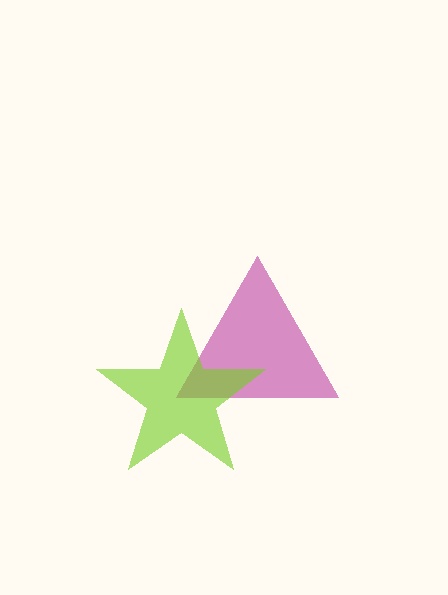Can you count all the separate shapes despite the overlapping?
Yes, there are 2 separate shapes.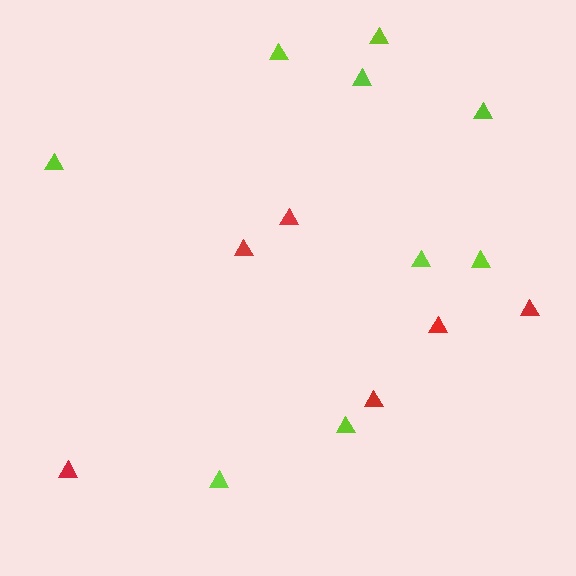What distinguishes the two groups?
There are 2 groups: one group of red triangles (6) and one group of lime triangles (9).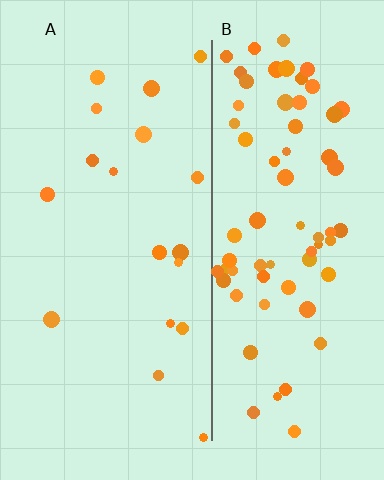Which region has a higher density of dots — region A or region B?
B (the right).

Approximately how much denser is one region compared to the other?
Approximately 4.1× — region B over region A.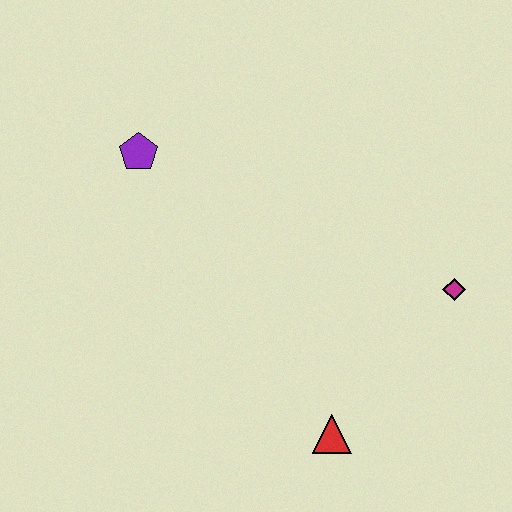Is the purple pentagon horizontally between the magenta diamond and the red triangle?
No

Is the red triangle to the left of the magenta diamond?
Yes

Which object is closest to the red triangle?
The magenta diamond is closest to the red triangle.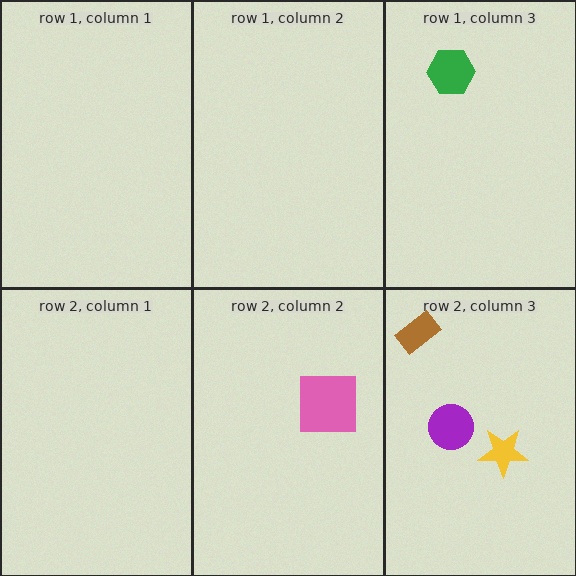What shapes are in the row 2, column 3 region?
The yellow star, the brown rectangle, the purple circle.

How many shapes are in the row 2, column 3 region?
3.